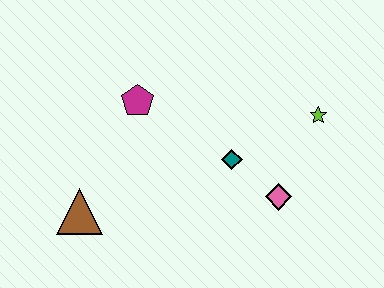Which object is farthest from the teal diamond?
The brown triangle is farthest from the teal diamond.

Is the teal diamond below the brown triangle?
No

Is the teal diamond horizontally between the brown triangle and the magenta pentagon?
No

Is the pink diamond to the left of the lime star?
Yes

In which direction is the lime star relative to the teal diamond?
The lime star is to the right of the teal diamond.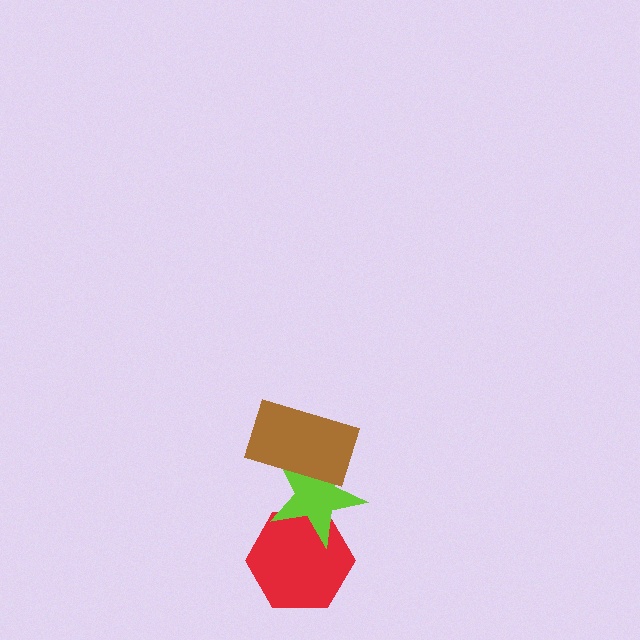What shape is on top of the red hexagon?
The lime star is on top of the red hexagon.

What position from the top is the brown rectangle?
The brown rectangle is 1st from the top.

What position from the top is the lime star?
The lime star is 2nd from the top.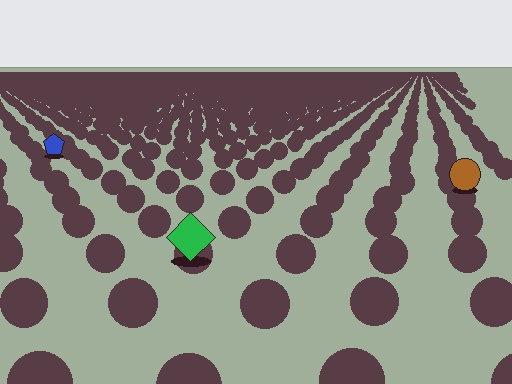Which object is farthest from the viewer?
The blue pentagon is farthest from the viewer. It appears smaller and the ground texture around it is denser.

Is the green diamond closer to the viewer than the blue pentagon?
Yes. The green diamond is closer — you can tell from the texture gradient: the ground texture is coarser near it.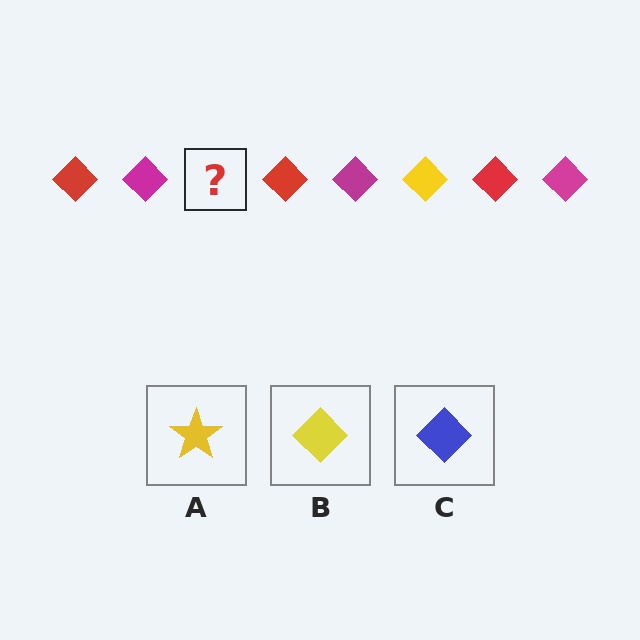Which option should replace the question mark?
Option B.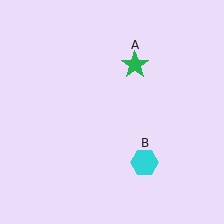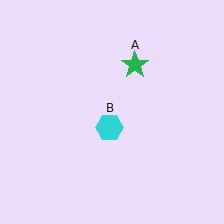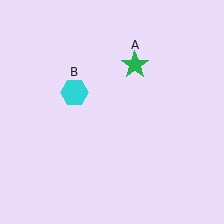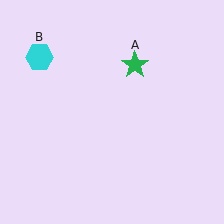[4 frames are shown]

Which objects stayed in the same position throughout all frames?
Green star (object A) remained stationary.